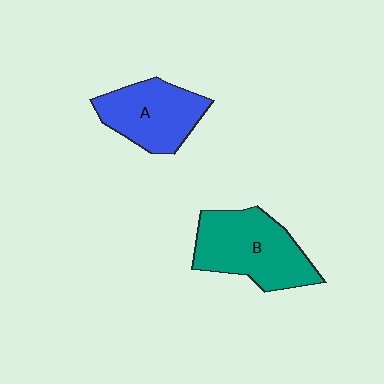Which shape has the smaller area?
Shape A (blue).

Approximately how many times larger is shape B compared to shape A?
Approximately 1.3 times.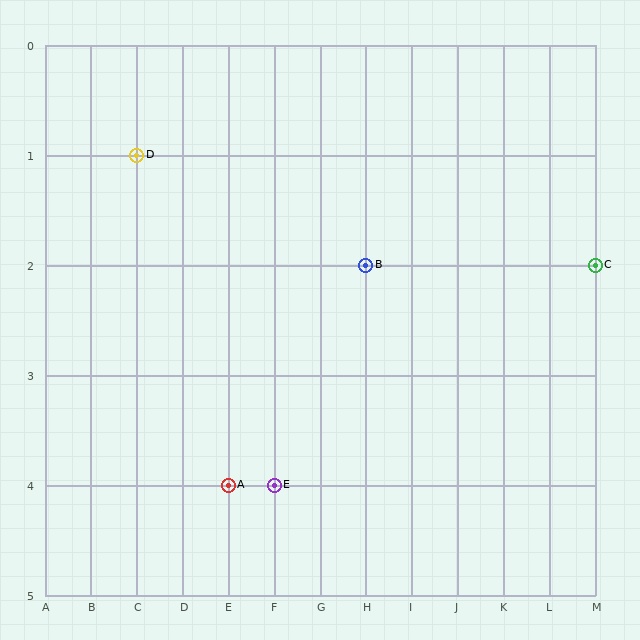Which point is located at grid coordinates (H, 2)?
Point B is at (H, 2).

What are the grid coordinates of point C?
Point C is at grid coordinates (M, 2).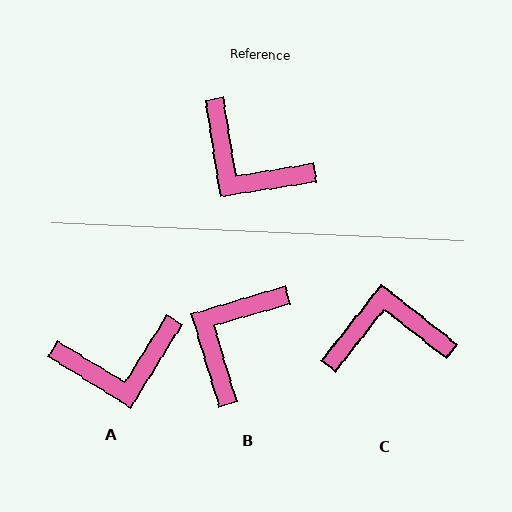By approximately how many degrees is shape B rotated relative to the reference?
Approximately 82 degrees clockwise.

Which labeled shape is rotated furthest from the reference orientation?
C, about 137 degrees away.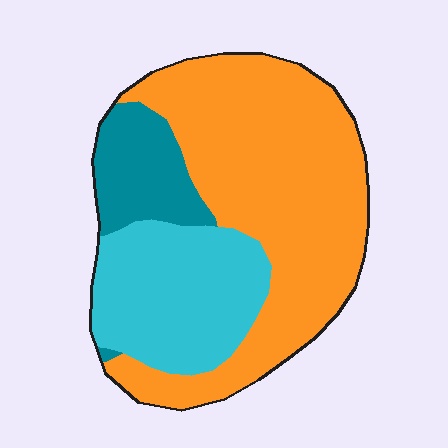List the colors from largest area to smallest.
From largest to smallest: orange, cyan, teal.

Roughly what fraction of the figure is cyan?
Cyan covers around 30% of the figure.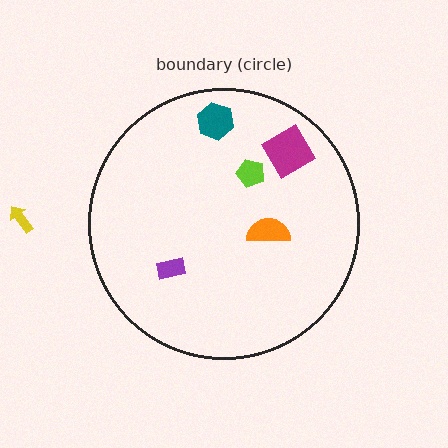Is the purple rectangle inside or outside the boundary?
Inside.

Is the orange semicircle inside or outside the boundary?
Inside.